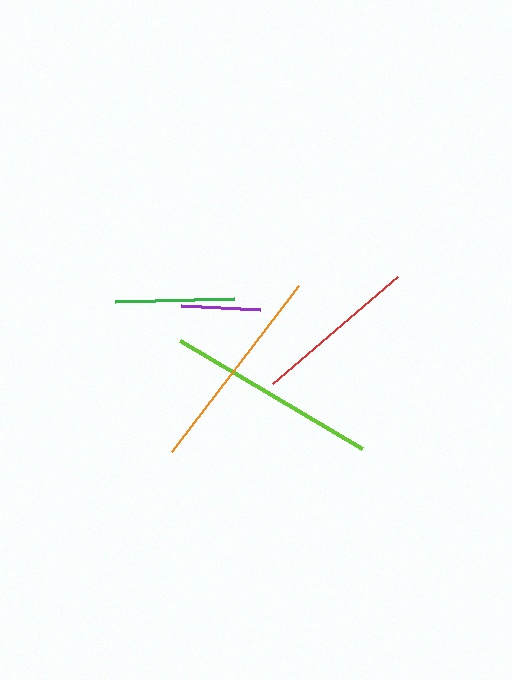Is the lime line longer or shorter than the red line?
The lime line is longer than the red line.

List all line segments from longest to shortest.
From longest to shortest: lime, orange, red, green, purple.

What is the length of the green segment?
The green segment is approximately 119 pixels long.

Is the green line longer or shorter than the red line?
The red line is longer than the green line.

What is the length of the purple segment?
The purple segment is approximately 79 pixels long.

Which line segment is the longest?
The lime line is the longest at approximately 212 pixels.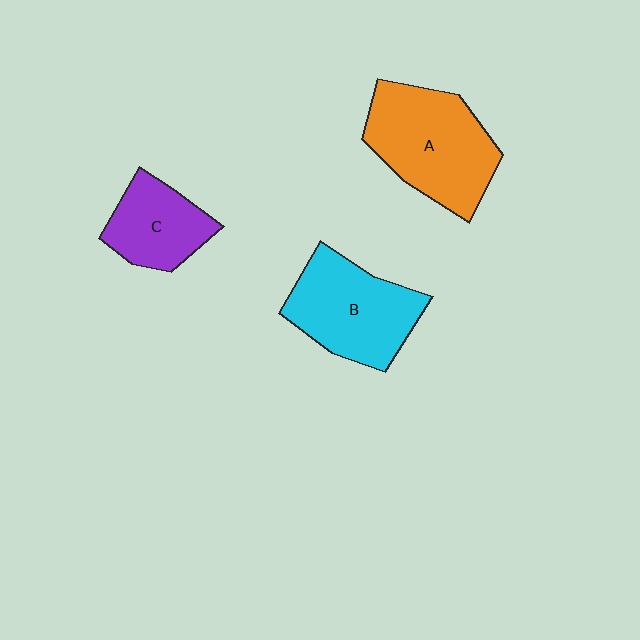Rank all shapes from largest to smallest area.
From largest to smallest: A (orange), B (cyan), C (purple).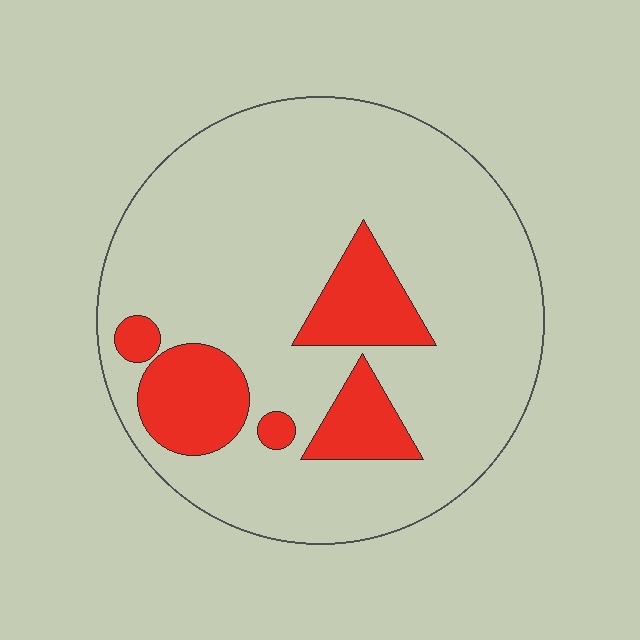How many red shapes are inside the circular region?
5.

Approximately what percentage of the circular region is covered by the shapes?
Approximately 20%.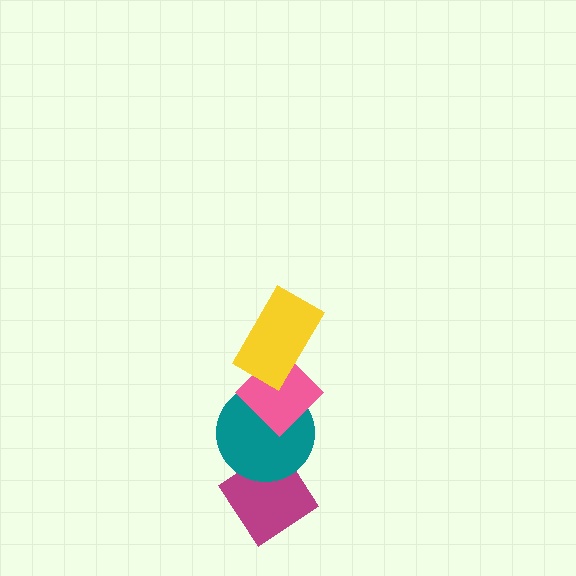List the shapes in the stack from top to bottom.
From top to bottom: the yellow rectangle, the pink diamond, the teal circle, the magenta diamond.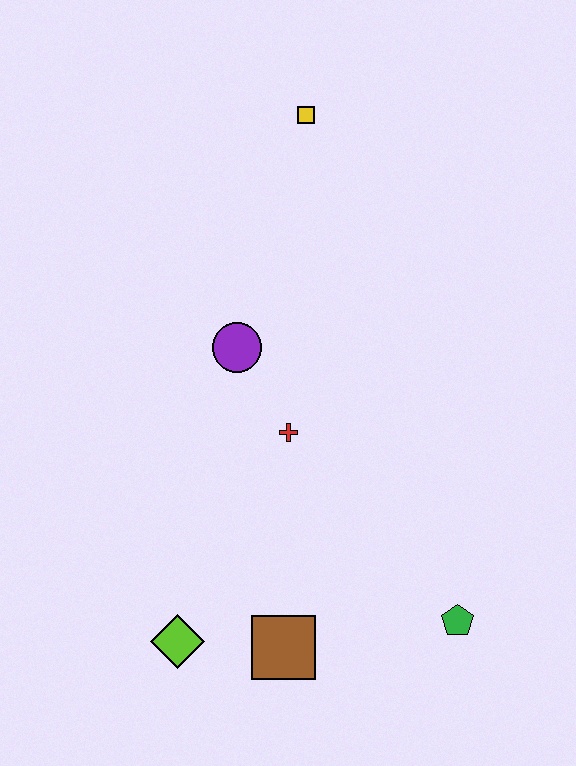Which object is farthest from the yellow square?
The lime diamond is farthest from the yellow square.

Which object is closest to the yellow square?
The purple circle is closest to the yellow square.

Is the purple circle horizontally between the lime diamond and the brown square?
Yes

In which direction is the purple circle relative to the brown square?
The purple circle is above the brown square.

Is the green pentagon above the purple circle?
No